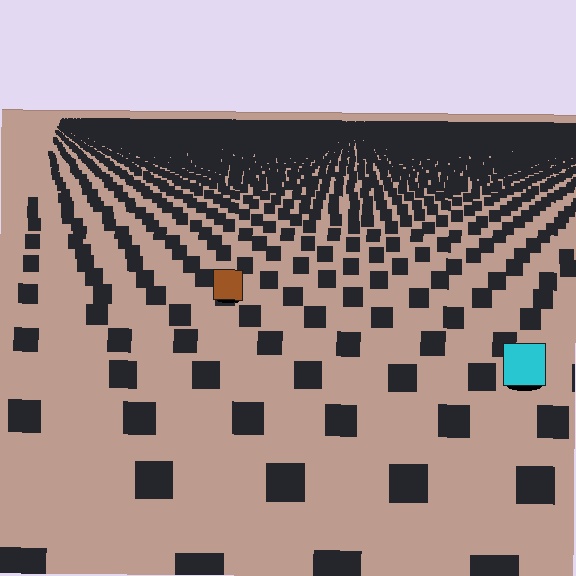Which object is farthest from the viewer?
The brown square is farthest from the viewer. It appears smaller and the ground texture around it is denser.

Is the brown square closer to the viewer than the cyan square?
No. The cyan square is closer — you can tell from the texture gradient: the ground texture is coarser near it.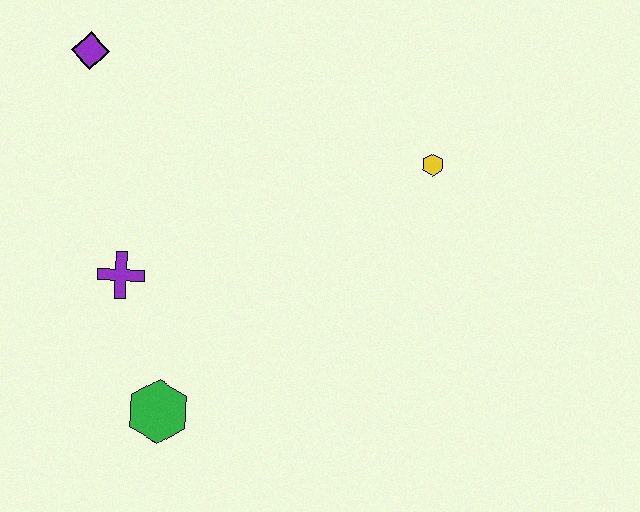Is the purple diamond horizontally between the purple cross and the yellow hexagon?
No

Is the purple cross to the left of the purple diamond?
No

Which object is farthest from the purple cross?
The yellow hexagon is farthest from the purple cross.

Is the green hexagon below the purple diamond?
Yes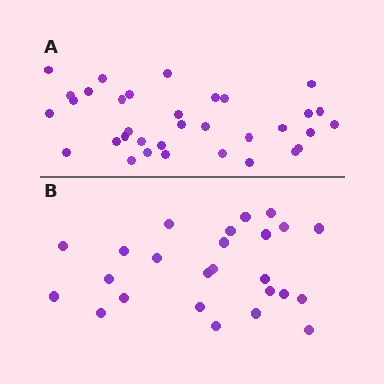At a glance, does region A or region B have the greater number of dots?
Region A (the top region) has more dots.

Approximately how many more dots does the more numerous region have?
Region A has roughly 8 or so more dots than region B.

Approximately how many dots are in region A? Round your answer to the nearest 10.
About 30 dots. (The exact count is 34, which rounds to 30.)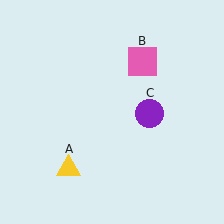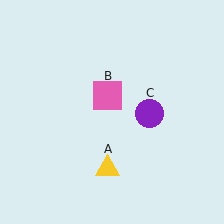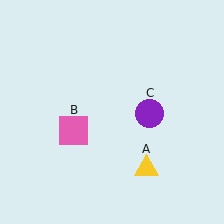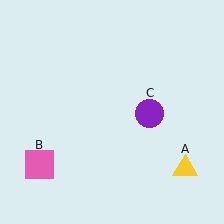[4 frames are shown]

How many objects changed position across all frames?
2 objects changed position: yellow triangle (object A), pink square (object B).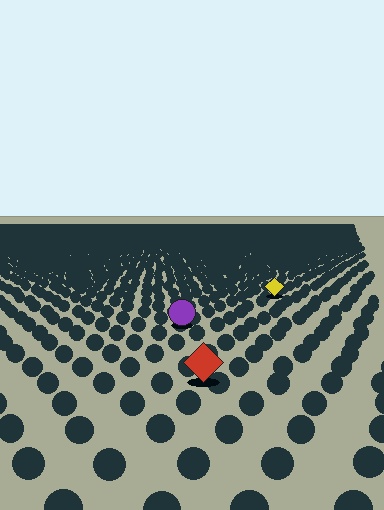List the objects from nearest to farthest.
From nearest to farthest: the red diamond, the purple circle, the yellow diamond.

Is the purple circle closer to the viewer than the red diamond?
No. The red diamond is closer — you can tell from the texture gradient: the ground texture is coarser near it.